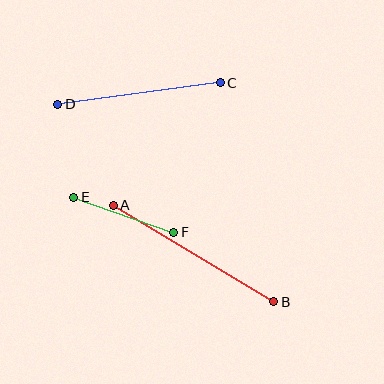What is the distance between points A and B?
The distance is approximately 187 pixels.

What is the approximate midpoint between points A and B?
The midpoint is at approximately (194, 254) pixels.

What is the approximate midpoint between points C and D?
The midpoint is at approximately (139, 93) pixels.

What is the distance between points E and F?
The distance is approximately 106 pixels.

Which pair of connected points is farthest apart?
Points A and B are farthest apart.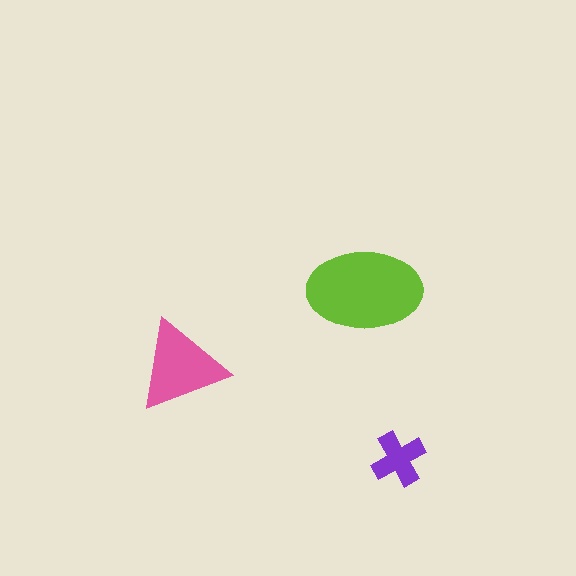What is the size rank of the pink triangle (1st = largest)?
2nd.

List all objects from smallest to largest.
The purple cross, the pink triangle, the lime ellipse.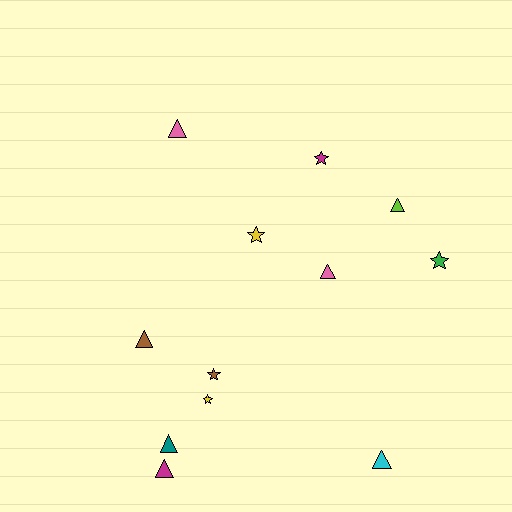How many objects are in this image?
There are 12 objects.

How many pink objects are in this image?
There are 2 pink objects.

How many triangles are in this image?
There are 7 triangles.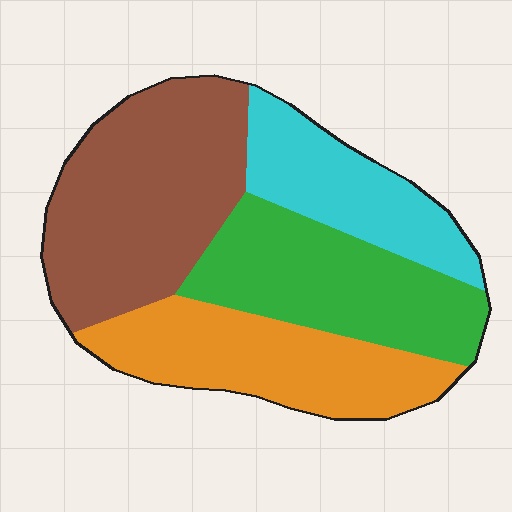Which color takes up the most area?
Brown, at roughly 35%.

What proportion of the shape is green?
Green takes up between a quarter and a half of the shape.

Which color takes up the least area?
Cyan, at roughly 20%.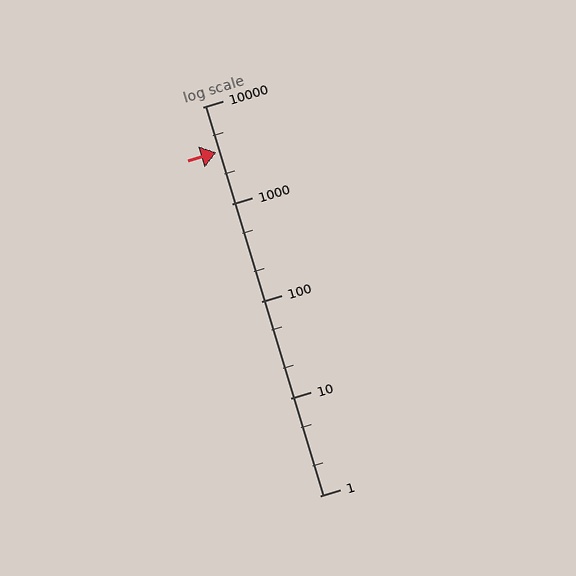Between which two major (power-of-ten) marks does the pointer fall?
The pointer is between 1000 and 10000.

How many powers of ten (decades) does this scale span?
The scale spans 4 decades, from 1 to 10000.